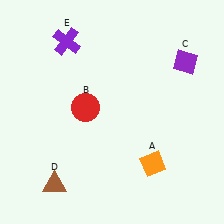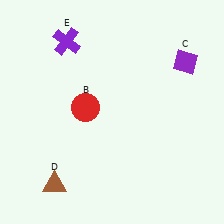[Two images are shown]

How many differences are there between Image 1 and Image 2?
There is 1 difference between the two images.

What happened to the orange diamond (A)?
The orange diamond (A) was removed in Image 2. It was in the bottom-right area of Image 1.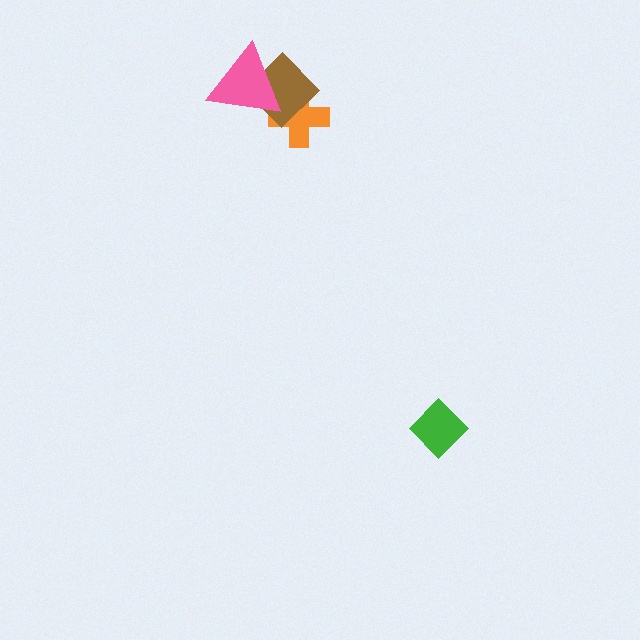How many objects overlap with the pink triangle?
2 objects overlap with the pink triangle.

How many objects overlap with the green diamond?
0 objects overlap with the green diamond.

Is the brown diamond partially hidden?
Yes, it is partially covered by another shape.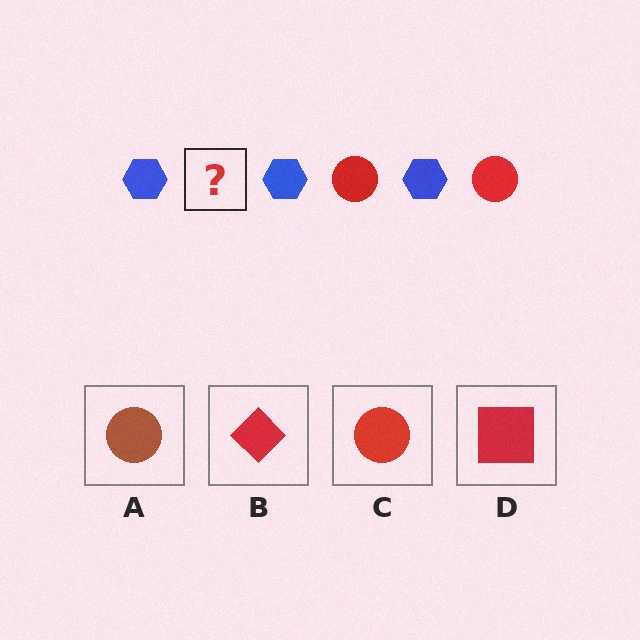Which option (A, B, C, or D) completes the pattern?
C.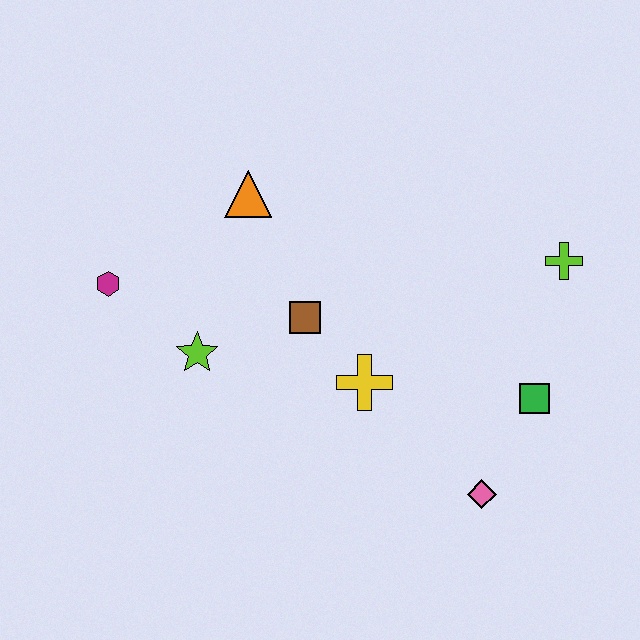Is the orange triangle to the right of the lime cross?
No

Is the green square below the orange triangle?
Yes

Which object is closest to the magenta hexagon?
The lime star is closest to the magenta hexagon.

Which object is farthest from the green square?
The magenta hexagon is farthest from the green square.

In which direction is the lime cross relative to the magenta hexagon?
The lime cross is to the right of the magenta hexagon.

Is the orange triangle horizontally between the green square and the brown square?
No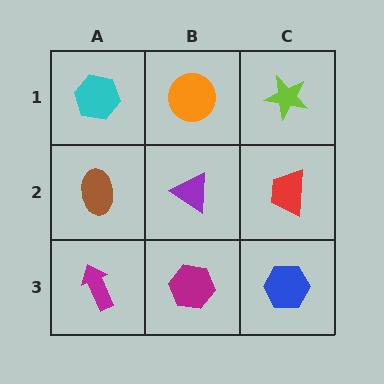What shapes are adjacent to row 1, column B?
A purple triangle (row 2, column B), a cyan hexagon (row 1, column A), a lime star (row 1, column C).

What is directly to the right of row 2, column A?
A purple triangle.